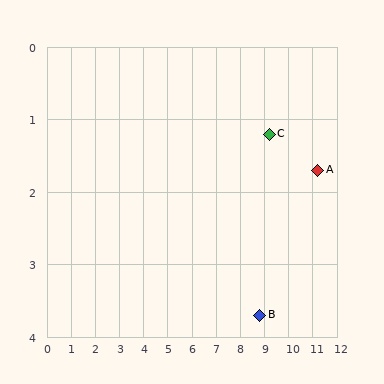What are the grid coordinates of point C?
Point C is at approximately (9.2, 1.2).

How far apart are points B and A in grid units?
Points B and A are about 3.1 grid units apart.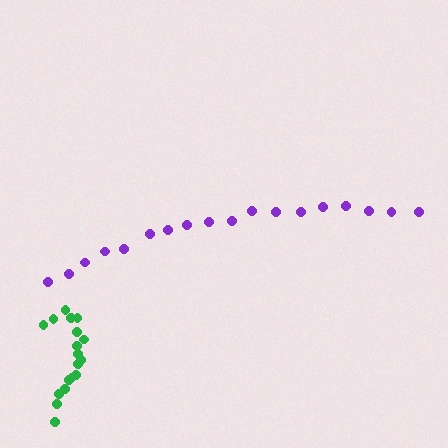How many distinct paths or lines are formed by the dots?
There are 2 distinct paths.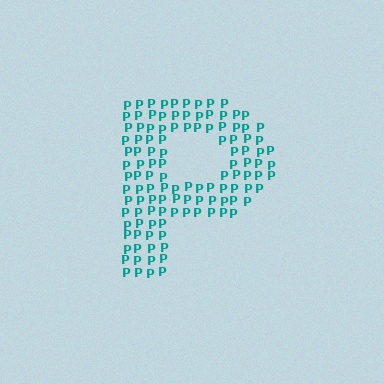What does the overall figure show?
The overall figure shows the letter P.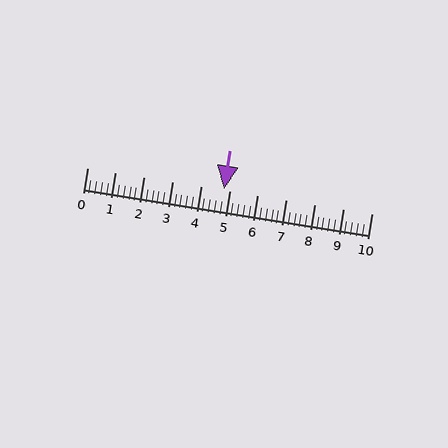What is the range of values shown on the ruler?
The ruler shows values from 0 to 10.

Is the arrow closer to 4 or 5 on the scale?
The arrow is closer to 5.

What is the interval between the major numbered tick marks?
The major tick marks are spaced 1 units apart.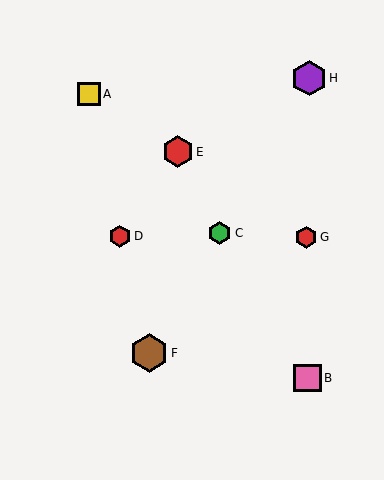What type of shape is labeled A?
Shape A is a yellow square.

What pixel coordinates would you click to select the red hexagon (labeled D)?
Click at (120, 236) to select the red hexagon D.